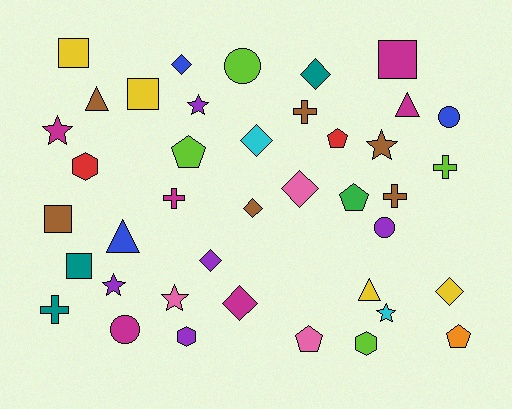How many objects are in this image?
There are 40 objects.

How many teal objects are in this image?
There are 3 teal objects.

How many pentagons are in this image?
There are 5 pentagons.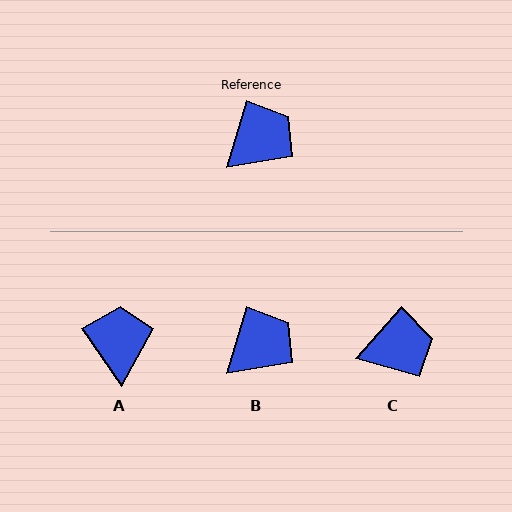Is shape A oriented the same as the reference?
No, it is off by about 51 degrees.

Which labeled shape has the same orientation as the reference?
B.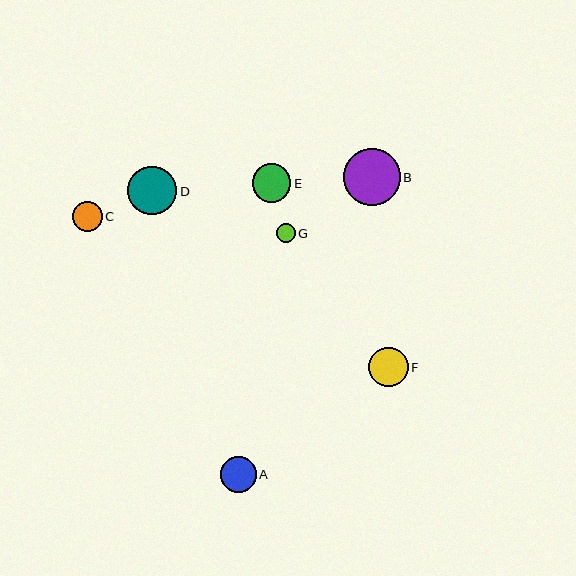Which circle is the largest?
Circle B is the largest with a size of approximately 57 pixels.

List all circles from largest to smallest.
From largest to smallest: B, D, F, E, A, C, G.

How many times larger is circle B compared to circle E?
Circle B is approximately 1.5 times the size of circle E.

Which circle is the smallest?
Circle G is the smallest with a size of approximately 19 pixels.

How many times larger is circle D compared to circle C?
Circle D is approximately 1.6 times the size of circle C.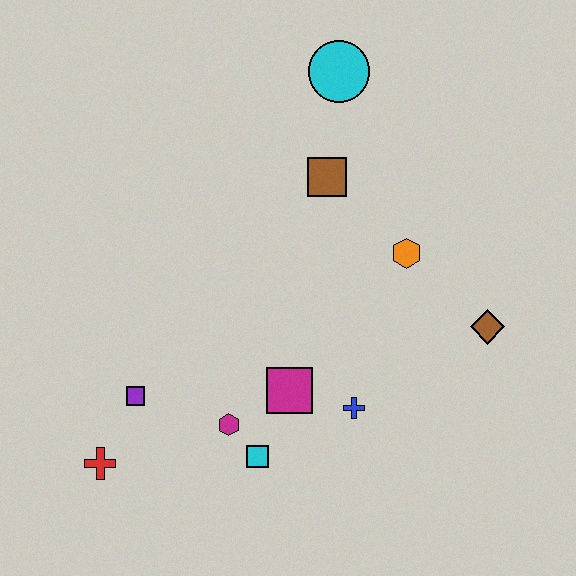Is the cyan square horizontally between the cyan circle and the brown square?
No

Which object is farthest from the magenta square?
The cyan circle is farthest from the magenta square.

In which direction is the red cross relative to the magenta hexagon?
The red cross is to the left of the magenta hexagon.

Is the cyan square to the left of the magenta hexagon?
No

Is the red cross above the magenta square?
No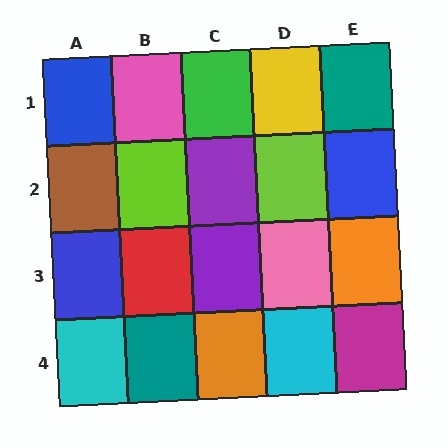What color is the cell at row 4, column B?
Teal.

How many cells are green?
1 cell is green.